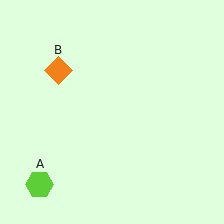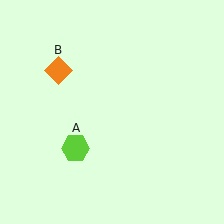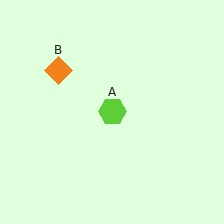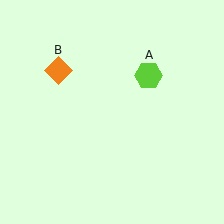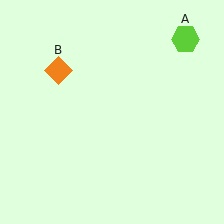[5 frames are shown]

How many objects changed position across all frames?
1 object changed position: lime hexagon (object A).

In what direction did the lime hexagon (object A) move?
The lime hexagon (object A) moved up and to the right.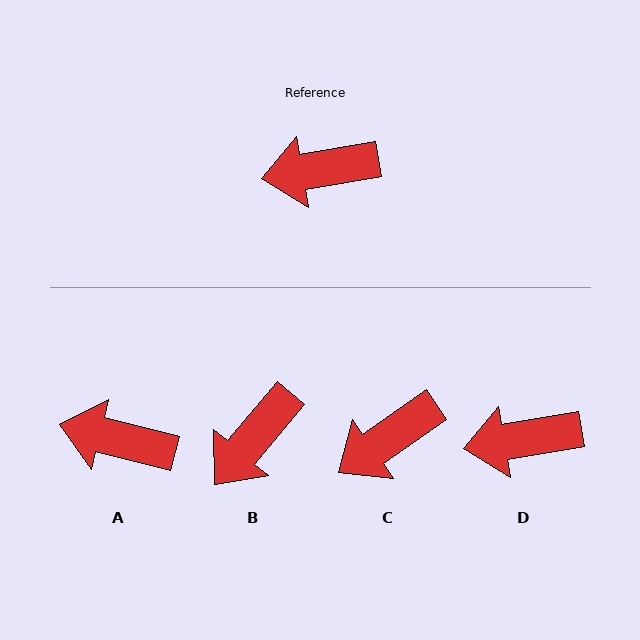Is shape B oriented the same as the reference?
No, it is off by about 40 degrees.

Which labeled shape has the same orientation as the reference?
D.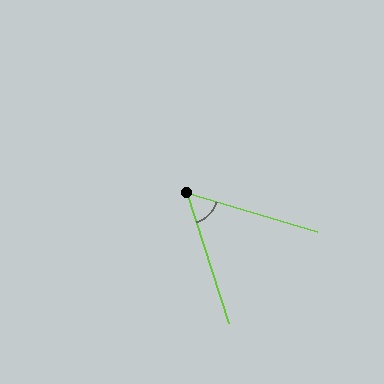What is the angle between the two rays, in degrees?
Approximately 55 degrees.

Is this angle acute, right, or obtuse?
It is acute.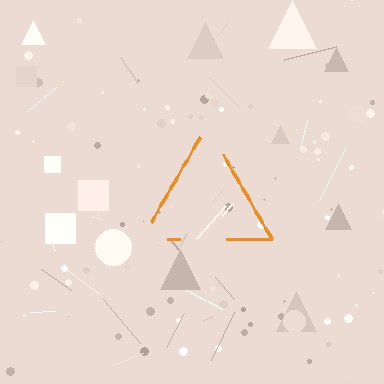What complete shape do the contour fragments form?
The contour fragments form a triangle.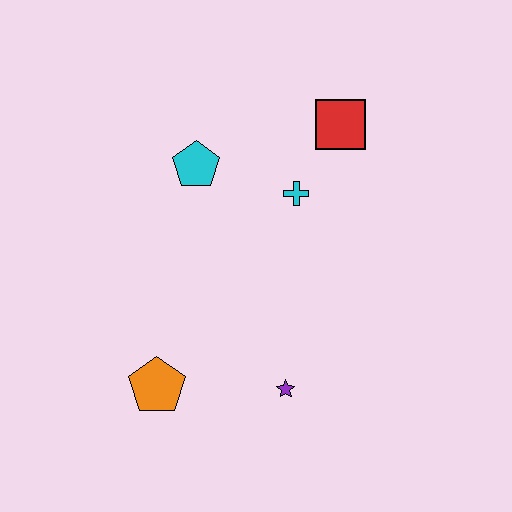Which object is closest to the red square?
The cyan cross is closest to the red square.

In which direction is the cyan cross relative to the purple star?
The cyan cross is above the purple star.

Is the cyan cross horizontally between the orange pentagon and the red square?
Yes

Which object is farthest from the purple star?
The red square is farthest from the purple star.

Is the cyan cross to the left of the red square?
Yes